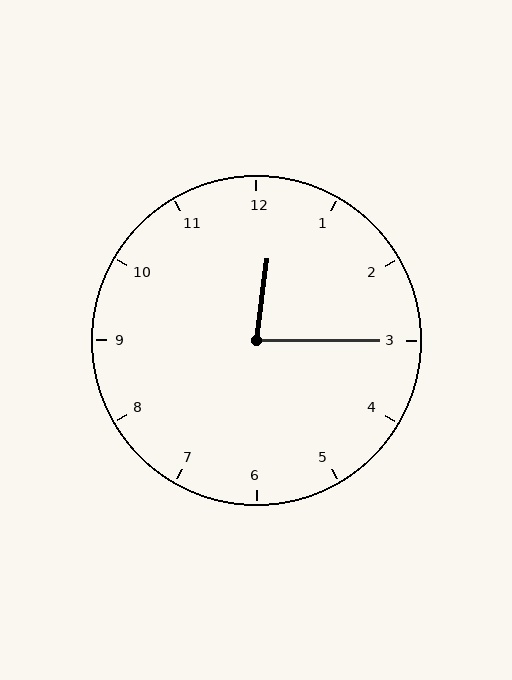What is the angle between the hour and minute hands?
Approximately 82 degrees.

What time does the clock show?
12:15.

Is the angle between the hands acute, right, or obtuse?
It is acute.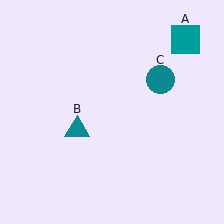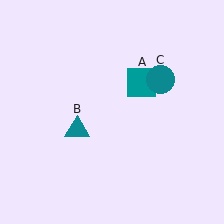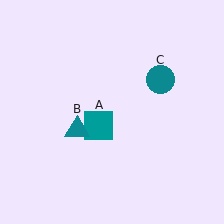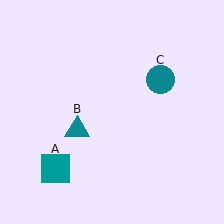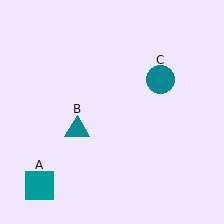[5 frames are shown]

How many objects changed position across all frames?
1 object changed position: teal square (object A).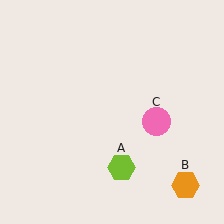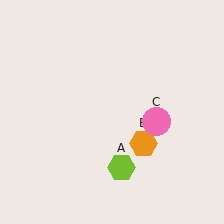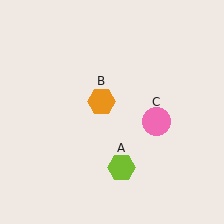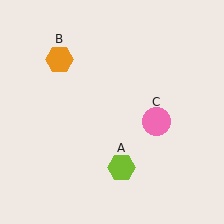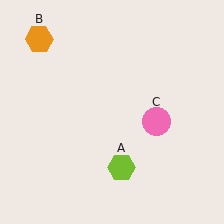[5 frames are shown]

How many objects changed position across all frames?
1 object changed position: orange hexagon (object B).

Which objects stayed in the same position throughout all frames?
Lime hexagon (object A) and pink circle (object C) remained stationary.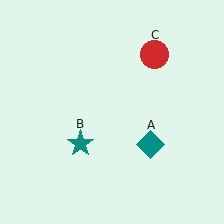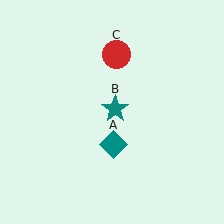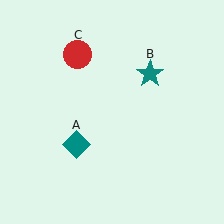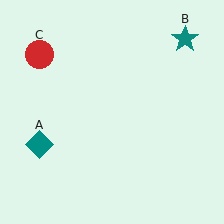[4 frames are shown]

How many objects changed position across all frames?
3 objects changed position: teal diamond (object A), teal star (object B), red circle (object C).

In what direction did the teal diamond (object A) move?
The teal diamond (object A) moved left.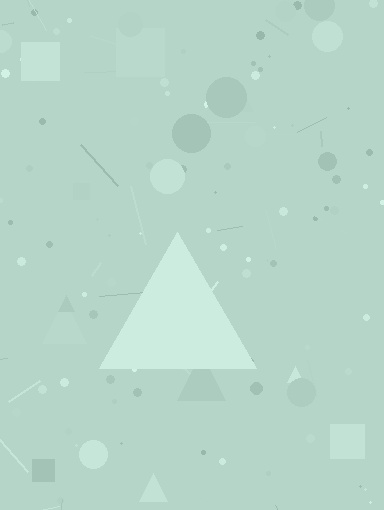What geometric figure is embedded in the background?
A triangle is embedded in the background.